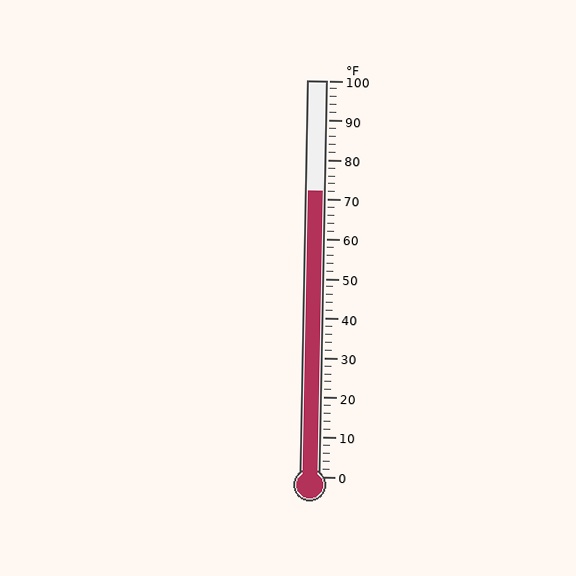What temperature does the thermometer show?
The thermometer shows approximately 72°F.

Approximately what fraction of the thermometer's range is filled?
The thermometer is filled to approximately 70% of its range.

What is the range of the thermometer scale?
The thermometer scale ranges from 0°F to 100°F.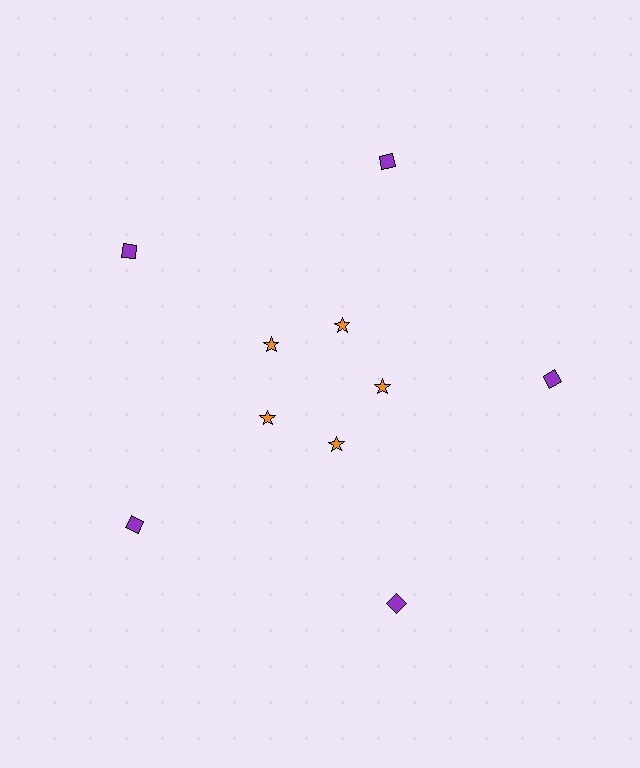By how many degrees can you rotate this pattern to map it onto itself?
The pattern maps onto itself every 72 degrees of rotation.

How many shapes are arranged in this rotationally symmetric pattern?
There are 10 shapes, arranged in 5 groups of 2.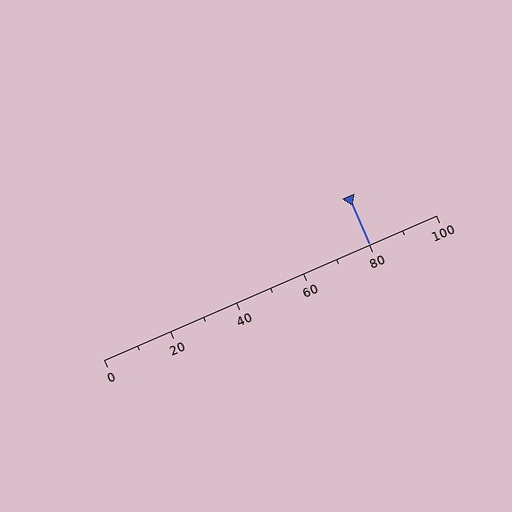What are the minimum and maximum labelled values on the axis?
The axis runs from 0 to 100.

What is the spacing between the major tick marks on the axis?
The major ticks are spaced 20 apart.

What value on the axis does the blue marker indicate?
The marker indicates approximately 80.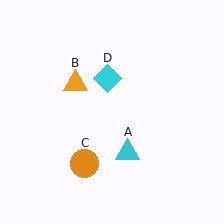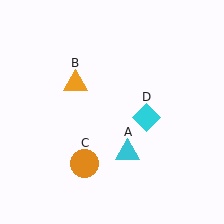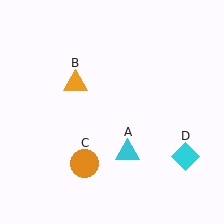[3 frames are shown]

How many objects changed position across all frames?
1 object changed position: cyan diamond (object D).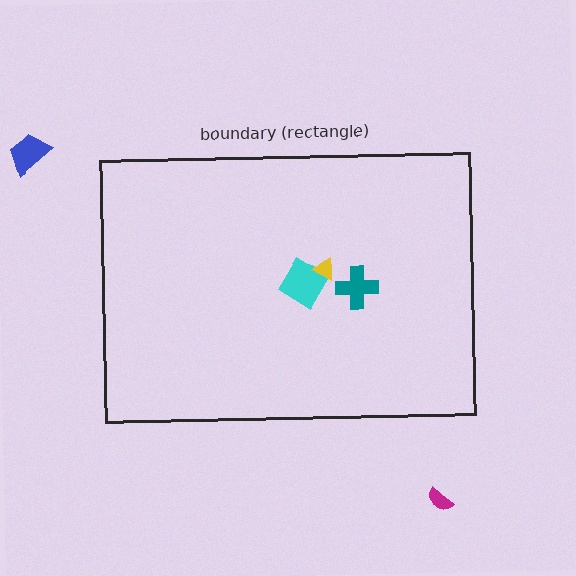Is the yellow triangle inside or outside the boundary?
Inside.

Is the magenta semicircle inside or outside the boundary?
Outside.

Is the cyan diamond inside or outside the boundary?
Inside.